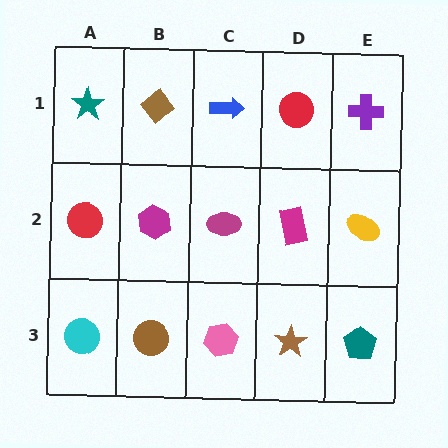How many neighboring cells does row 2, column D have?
4.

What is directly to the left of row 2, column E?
A magenta rectangle.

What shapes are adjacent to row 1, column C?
A magenta ellipse (row 2, column C), a brown diamond (row 1, column B), a red circle (row 1, column D).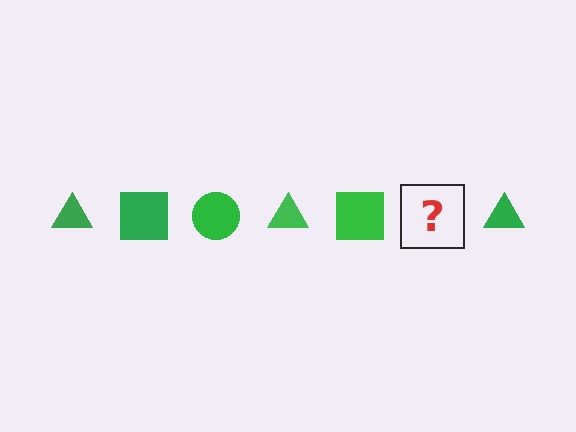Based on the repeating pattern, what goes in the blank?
The blank should be a green circle.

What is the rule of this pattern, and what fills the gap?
The rule is that the pattern cycles through triangle, square, circle shapes in green. The gap should be filled with a green circle.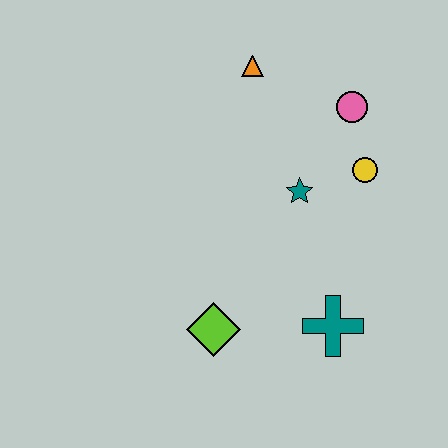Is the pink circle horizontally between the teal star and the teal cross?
No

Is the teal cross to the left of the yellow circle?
Yes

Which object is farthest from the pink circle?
The lime diamond is farthest from the pink circle.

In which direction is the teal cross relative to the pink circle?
The teal cross is below the pink circle.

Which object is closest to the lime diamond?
The teal cross is closest to the lime diamond.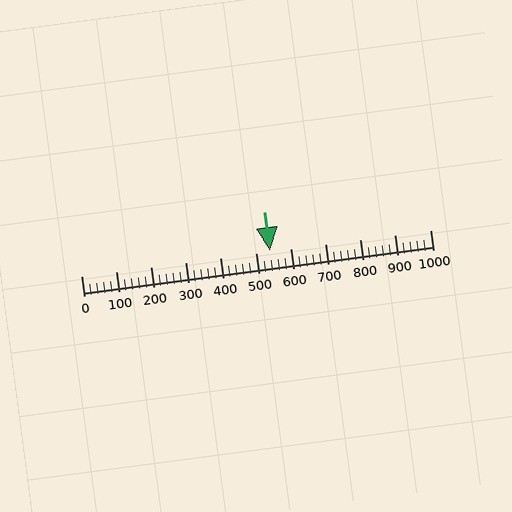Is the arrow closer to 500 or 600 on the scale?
The arrow is closer to 500.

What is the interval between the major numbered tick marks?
The major tick marks are spaced 100 units apart.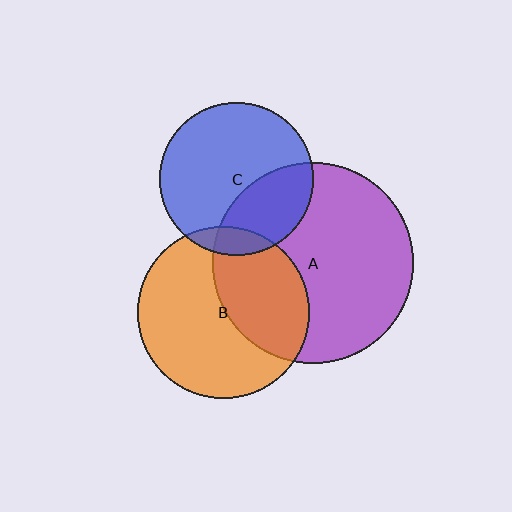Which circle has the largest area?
Circle A (purple).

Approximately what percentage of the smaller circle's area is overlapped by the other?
Approximately 40%.